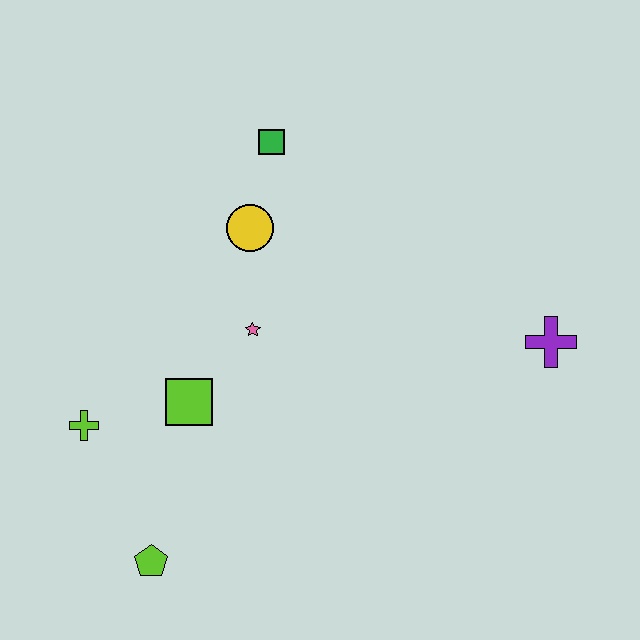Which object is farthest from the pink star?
The purple cross is farthest from the pink star.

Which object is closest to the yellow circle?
The green square is closest to the yellow circle.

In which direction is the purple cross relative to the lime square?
The purple cross is to the right of the lime square.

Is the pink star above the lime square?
Yes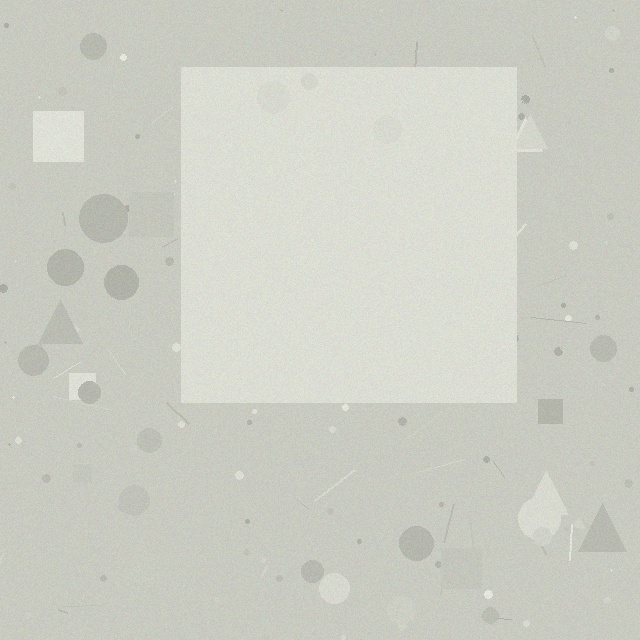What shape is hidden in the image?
A square is hidden in the image.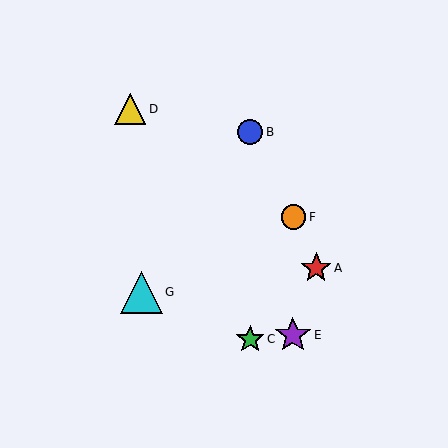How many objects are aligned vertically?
2 objects (B, C) are aligned vertically.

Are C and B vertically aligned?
Yes, both are at x≈250.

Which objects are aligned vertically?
Objects B, C are aligned vertically.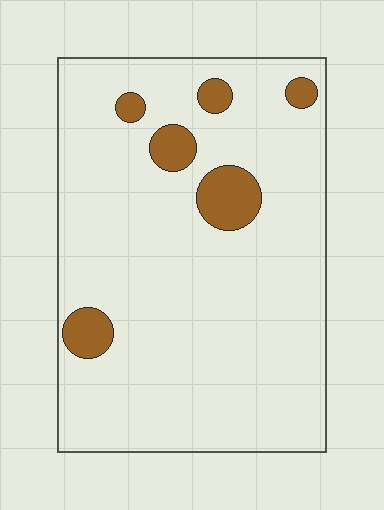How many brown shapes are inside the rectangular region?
6.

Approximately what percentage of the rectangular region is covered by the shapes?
Approximately 10%.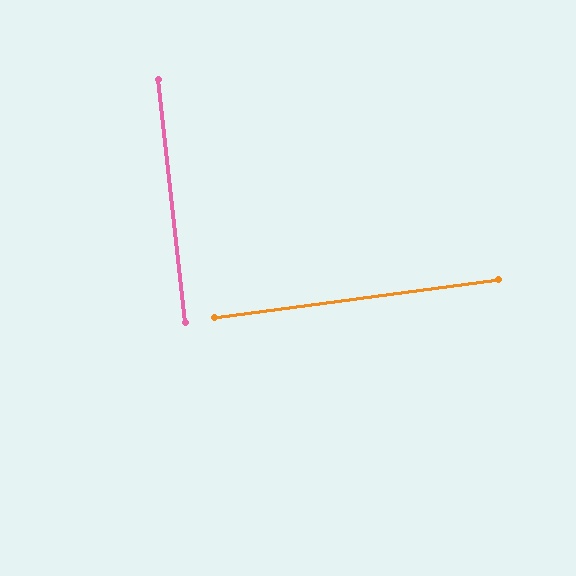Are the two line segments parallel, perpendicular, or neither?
Perpendicular — they meet at approximately 89°.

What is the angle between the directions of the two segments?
Approximately 89 degrees.